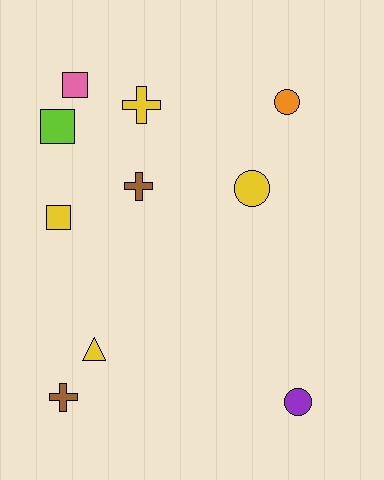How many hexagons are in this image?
There are no hexagons.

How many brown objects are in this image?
There are 2 brown objects.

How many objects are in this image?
There are 10 objects.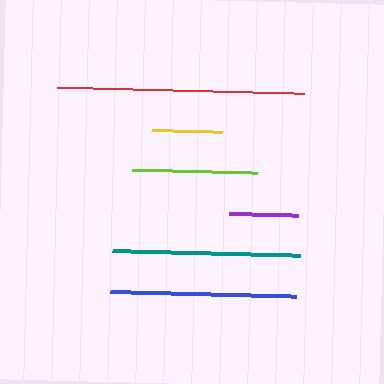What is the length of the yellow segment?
The yellow segment is approximately 70 pixels long.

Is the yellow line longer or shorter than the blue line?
The blue line is longer than the yellow line.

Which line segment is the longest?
The red line is the longest at approximately 247 pixels.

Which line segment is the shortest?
The purple line is the shortest at approximately 69 pixels.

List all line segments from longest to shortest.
From longest to shortest: red, teal, blue, lime, yellow, purple.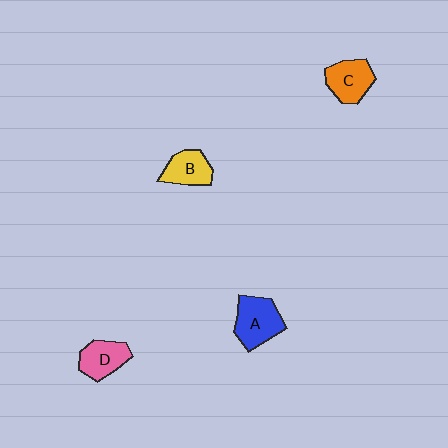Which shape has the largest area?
Shape A (blue).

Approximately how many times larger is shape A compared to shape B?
Approximately 1.4 times.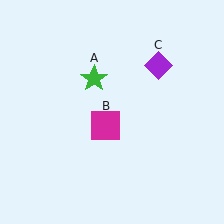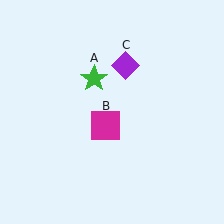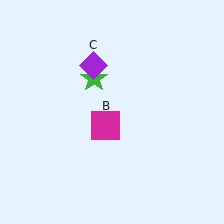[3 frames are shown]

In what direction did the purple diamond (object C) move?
The purple diamond (object C) moved left.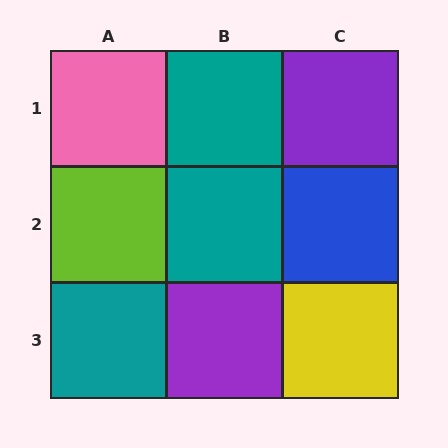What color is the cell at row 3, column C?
Yellow.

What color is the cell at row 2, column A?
Lime.